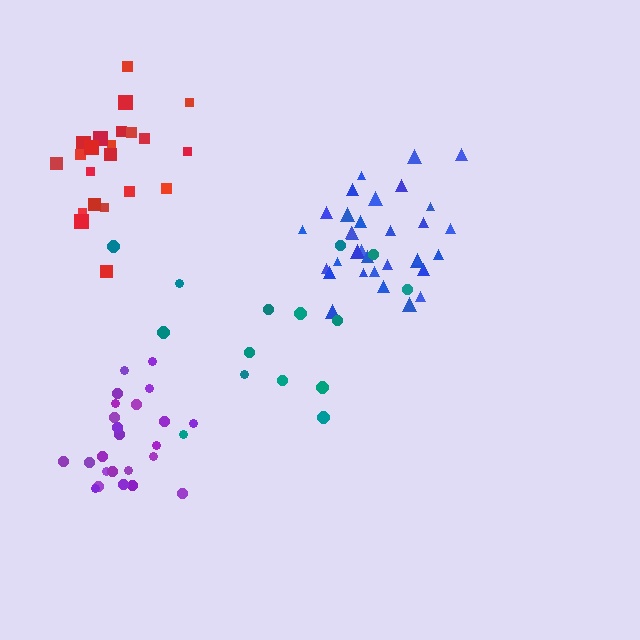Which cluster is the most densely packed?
Purple.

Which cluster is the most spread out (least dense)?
Teal.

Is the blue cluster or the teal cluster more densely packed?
Blue.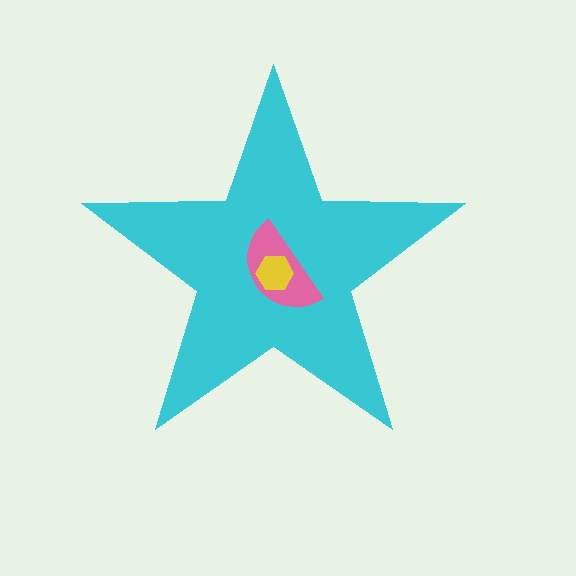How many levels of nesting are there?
3.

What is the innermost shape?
The yellow hexagon.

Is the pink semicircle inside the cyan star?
Yes.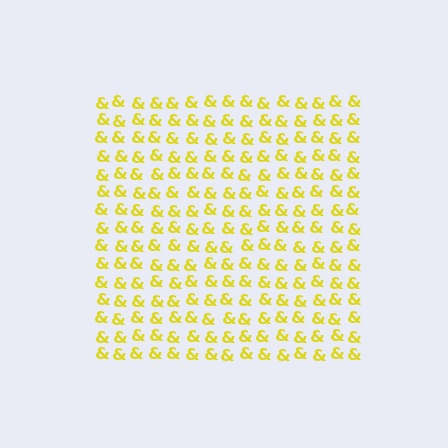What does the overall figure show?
The overall figure shows a square.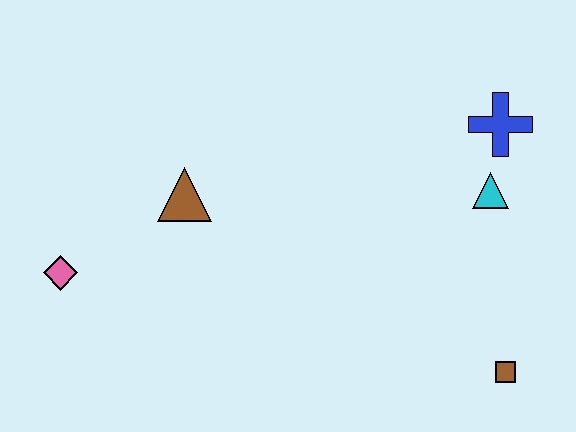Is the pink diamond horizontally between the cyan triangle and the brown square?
No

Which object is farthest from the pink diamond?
The blue cross is farthest from the pink diamond.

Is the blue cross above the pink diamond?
Yes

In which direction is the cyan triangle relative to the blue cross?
The cyan triangle is below the blue cross.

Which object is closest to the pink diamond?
The brown triangle is closest to the pink diamond.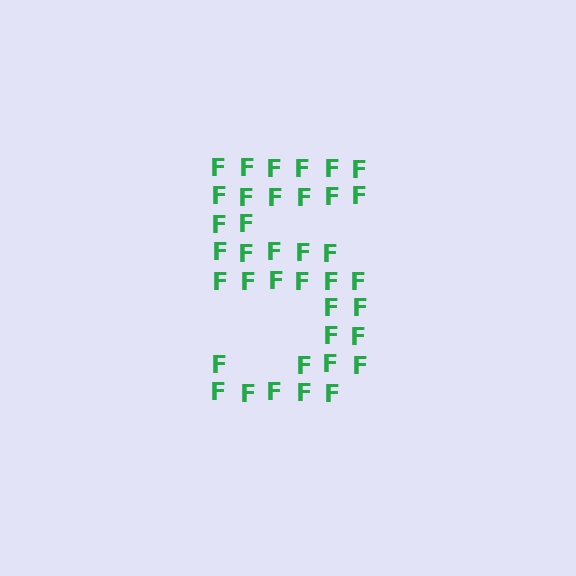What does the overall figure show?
The overall figure shows the digit 5.